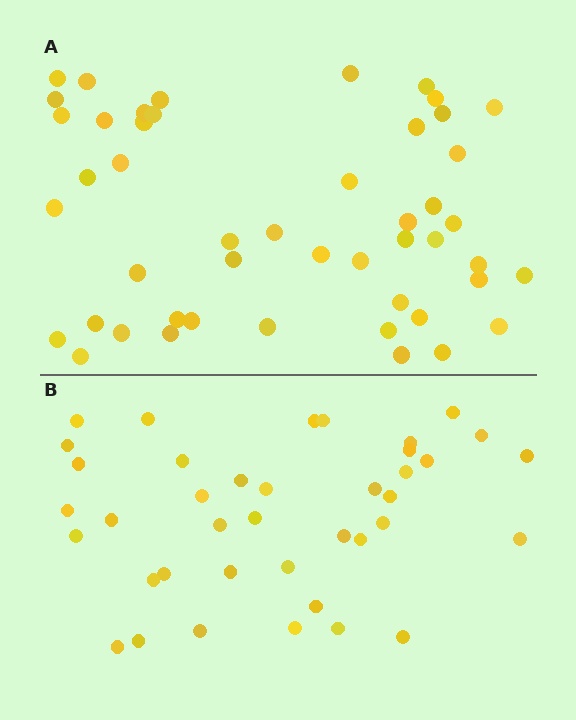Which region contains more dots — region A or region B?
Region A (the top region) has more dots.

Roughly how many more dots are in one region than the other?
Region A has roughly 8 or so more dots than region B.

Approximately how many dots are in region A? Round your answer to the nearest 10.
About 50 dots. (The exact count is 48, which rounds to 50.)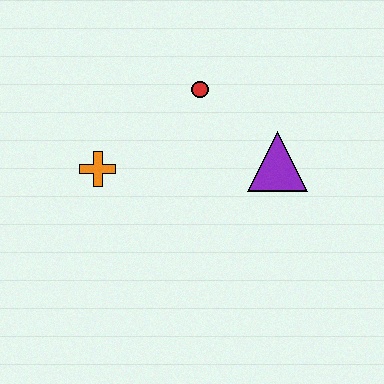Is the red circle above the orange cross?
Yes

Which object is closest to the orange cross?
The red circle is closest to the orange cross.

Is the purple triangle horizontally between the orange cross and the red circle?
No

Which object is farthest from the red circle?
The orange cross is farthest from the red circle.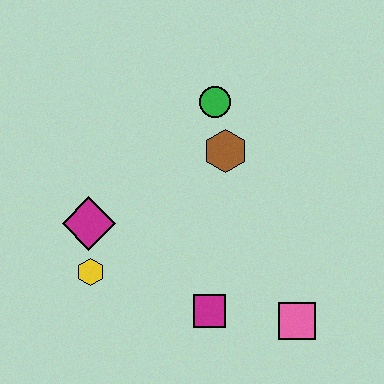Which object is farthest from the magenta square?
The green circle is farthest from the magenta square.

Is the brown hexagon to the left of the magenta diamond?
No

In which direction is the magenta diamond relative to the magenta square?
The magenta diamond is to the left of the magenta square.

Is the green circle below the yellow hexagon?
No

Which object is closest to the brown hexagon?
The green circle is closest to the brown hexagon.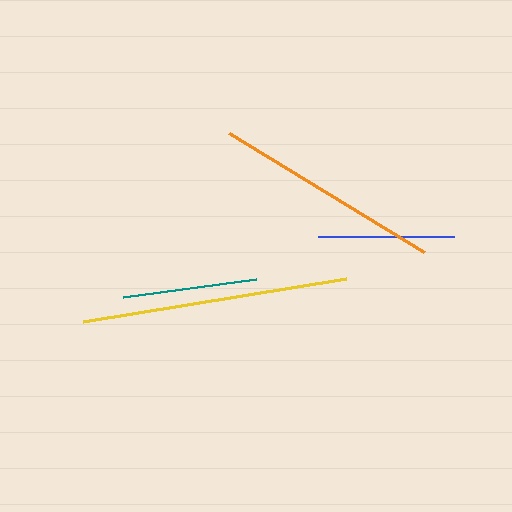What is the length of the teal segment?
The teal segment is approximately 134 pixels long.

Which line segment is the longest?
The yellow line is the longest at approximately 266 pixels.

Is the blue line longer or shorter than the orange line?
The orange line is longer than the blue line.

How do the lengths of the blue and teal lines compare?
The blue and teal lines are approximately the same length.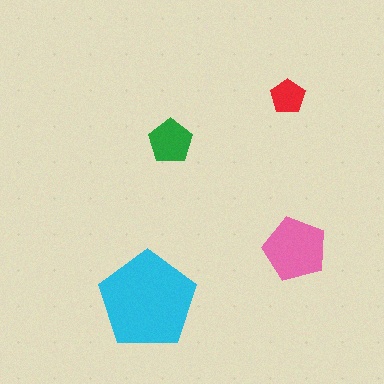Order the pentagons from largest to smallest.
the cyan one, the pink one, the green one, the red one.